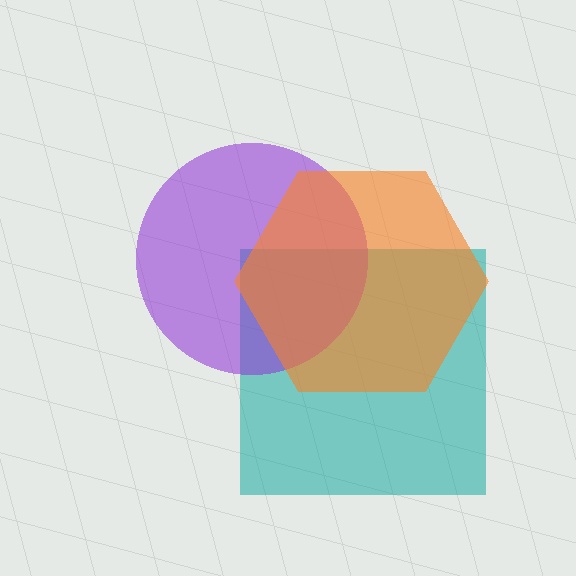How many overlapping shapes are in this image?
There are 3 overlapping shapes in the image.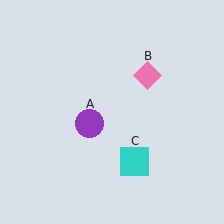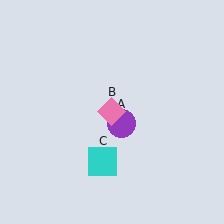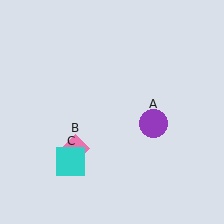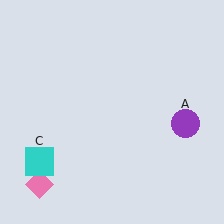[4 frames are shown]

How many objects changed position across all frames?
3 objects changed position: purple circle (object A), pink diamond (object B), cyan square (object C).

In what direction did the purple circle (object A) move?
The purple circle (object A) moved right.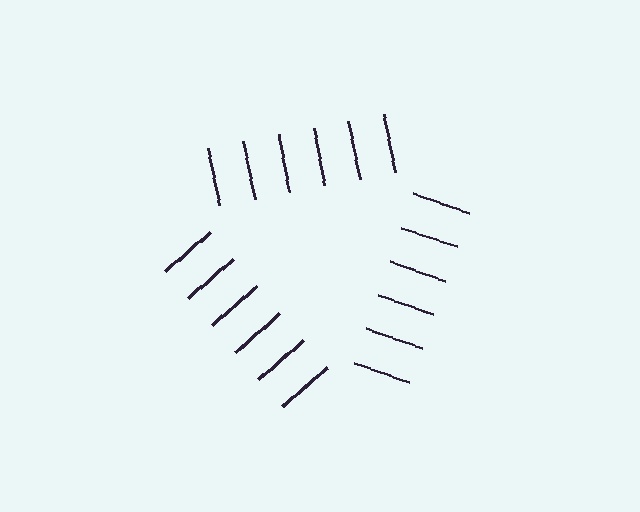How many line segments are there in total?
18 — 6 along each of the 3 edges.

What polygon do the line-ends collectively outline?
An illusory triangle — the line segments terminate on its edges but no continuous stroke is drawn.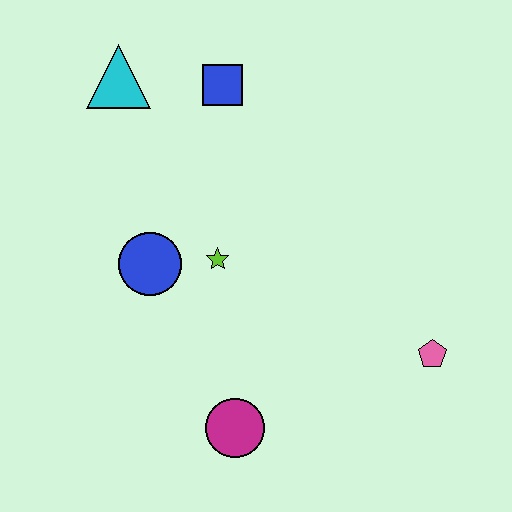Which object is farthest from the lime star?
The pink pentagon is farthest from the lime star.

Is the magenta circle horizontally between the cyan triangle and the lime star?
No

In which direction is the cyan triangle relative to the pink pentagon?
The cyan triangle is to the left of the pink pentagon.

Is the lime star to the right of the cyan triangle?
Yes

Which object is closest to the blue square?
The cyan triangle is closest to the blue square.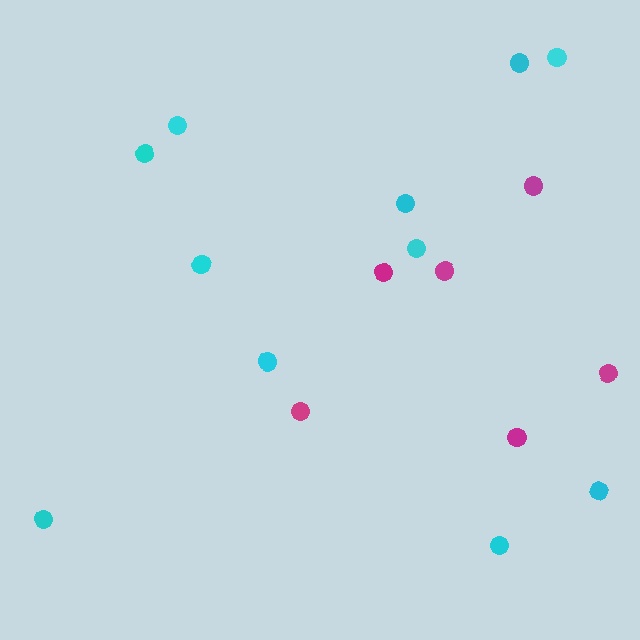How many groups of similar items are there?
There are 2 groups: one group of magenta circles (6) and one group of cyan circles (11).